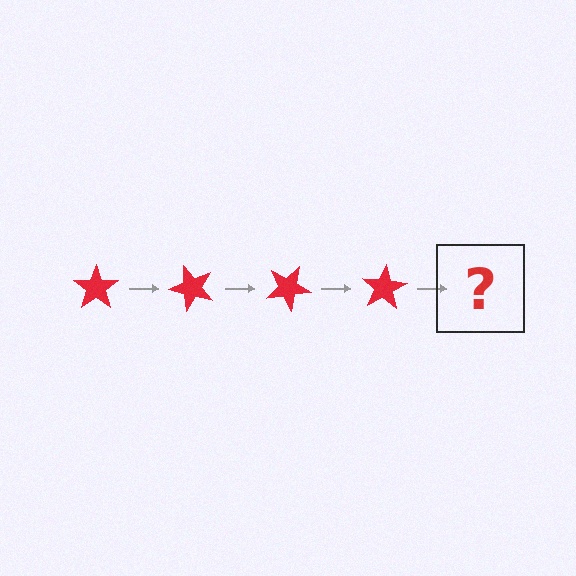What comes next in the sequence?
The next element should be a red star rotated 200 degrees.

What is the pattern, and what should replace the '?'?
The pattern is that the star rotates 50 degrees each step. The '?' should be a red star rotated 200 degrees.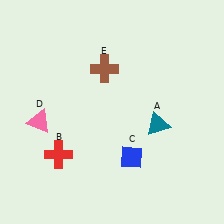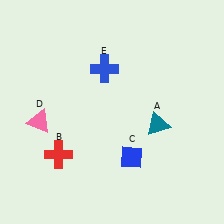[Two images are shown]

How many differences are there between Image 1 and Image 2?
There is 1 difference between the two images.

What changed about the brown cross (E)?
In Image 1, E is brown. In Image 2, it changed to blue.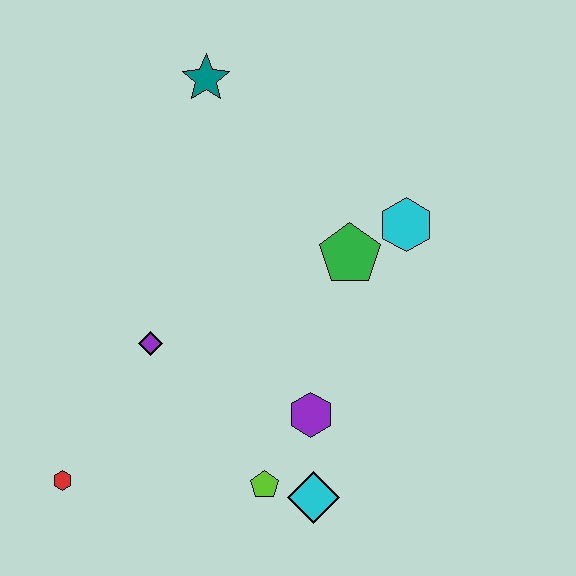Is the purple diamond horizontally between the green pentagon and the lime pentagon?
No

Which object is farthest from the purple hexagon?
The teal star is farthest from the purple hexagon.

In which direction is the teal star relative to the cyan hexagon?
The teal star is to the left of the cyan hexagon.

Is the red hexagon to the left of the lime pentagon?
Yes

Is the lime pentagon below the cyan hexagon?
Yes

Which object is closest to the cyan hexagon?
The green pentagon is closest to the cyan hexagon.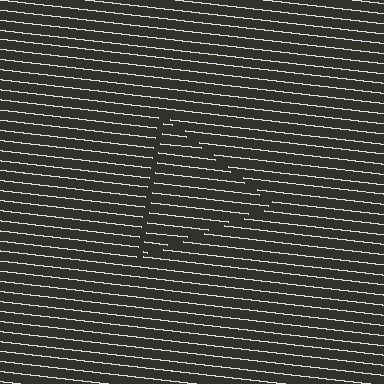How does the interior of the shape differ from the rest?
The interior of the shape contains the same grating, shifted by half a period — the contour is defined by the phase discontinuity where line-ends from the inner and outer gratings abut.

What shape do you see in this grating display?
An illusory triangle. The interior of the shape contains the same grating, shifted by half a period — the contour is defined by the phase discontinuity where line-ends from the inner and outer gratings abut.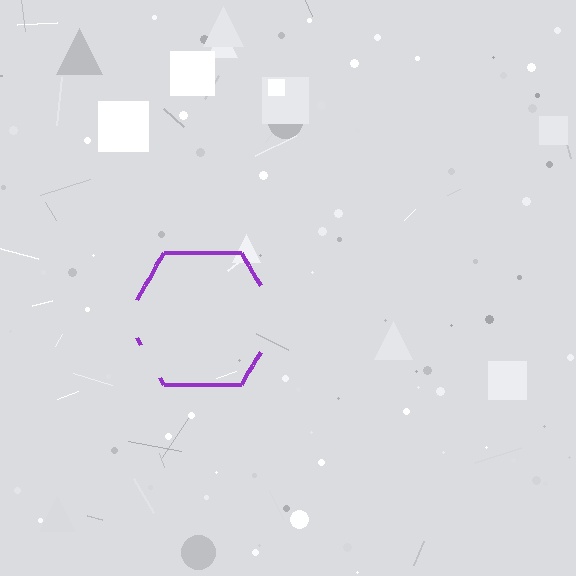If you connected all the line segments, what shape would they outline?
They would outline a hexagon.